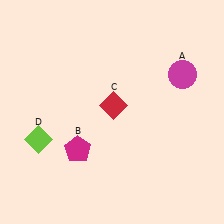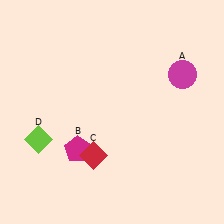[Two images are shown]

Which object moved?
The red diamond (C) moved down.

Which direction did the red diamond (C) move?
The red diamond (C) moved down.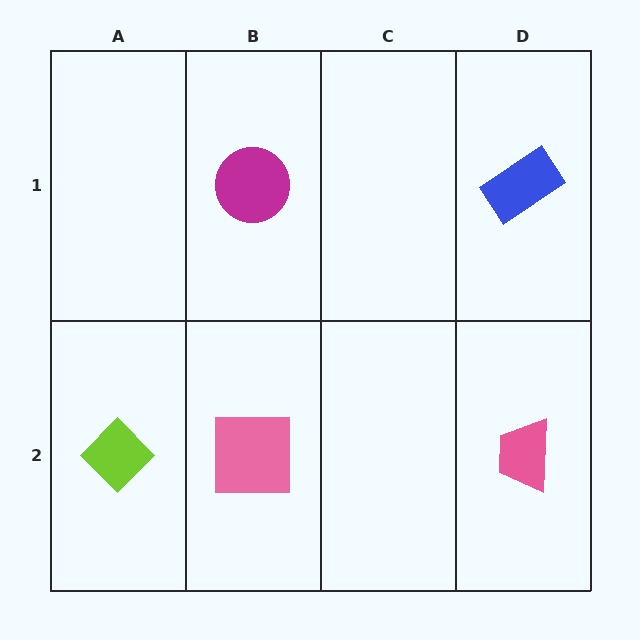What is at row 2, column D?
A pink trapezoid.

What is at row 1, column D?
A blue rectangle.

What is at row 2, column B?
A pink square.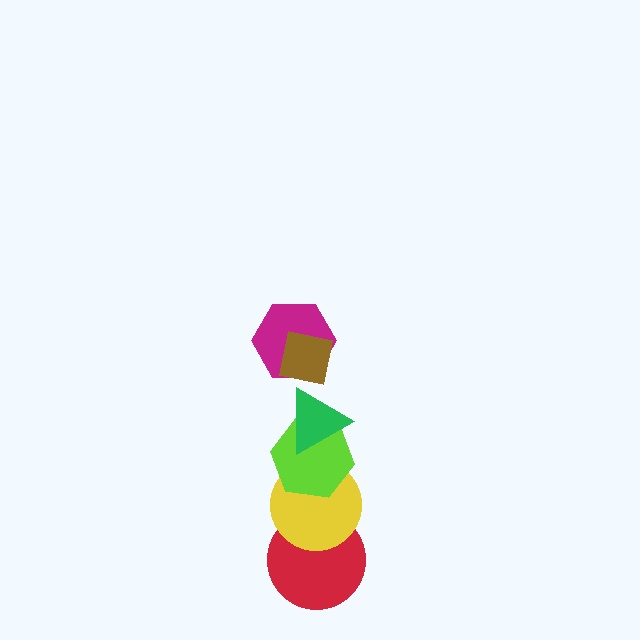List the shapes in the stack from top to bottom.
From top to bottom: the brown square, the magenta hexagon, the green triangle, the lime hexagon, the yellow circle, the red circle.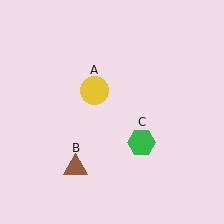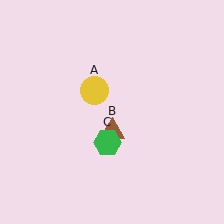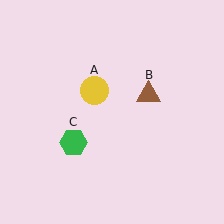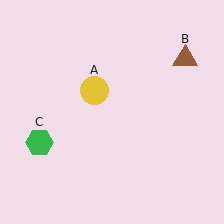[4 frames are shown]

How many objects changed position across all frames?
2 objects changed position: brown triangle (object B), green hexagon (object C).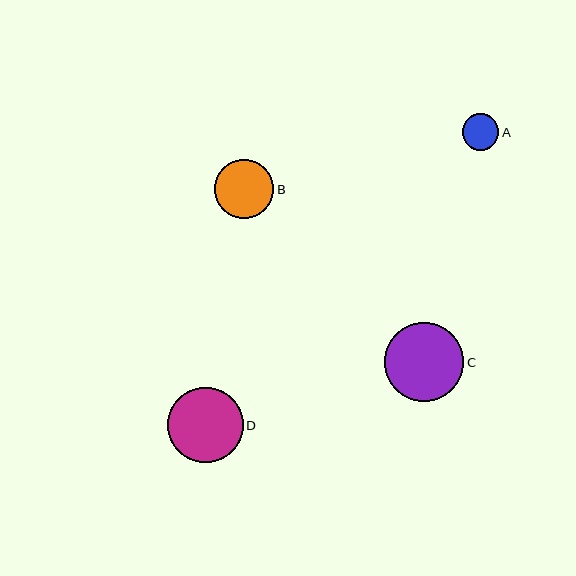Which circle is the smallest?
Circle A is the smallest with a size of approximately 37 pixels.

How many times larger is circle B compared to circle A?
Circle B is approximately 1.6 times the size of circle A.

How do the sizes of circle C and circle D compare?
Circle C and circle D are approximately the same size.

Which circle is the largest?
Circle C is the largest with a size of approximately 79 pixels.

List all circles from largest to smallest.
From largest to smallest: C, D, B, A.